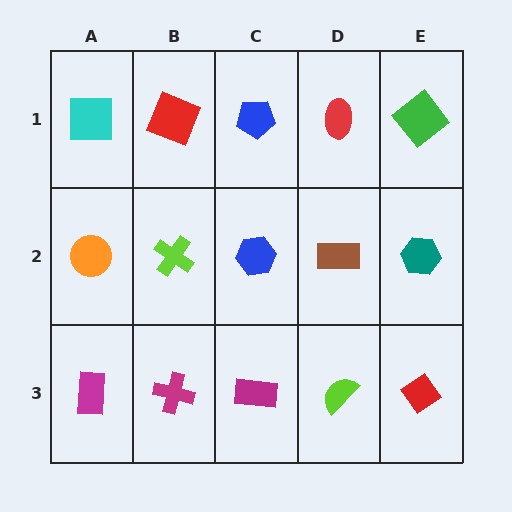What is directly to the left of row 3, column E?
A lime semicircle.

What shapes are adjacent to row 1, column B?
A lime cross (row 2, column B), a cyan square (row 1, column A), a blue pentagon (row 1, column C).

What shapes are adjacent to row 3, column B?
A lime cross (row 2, column B), a magenta rectangle (row 3, column A), a magenta rectangle (row 3, column C).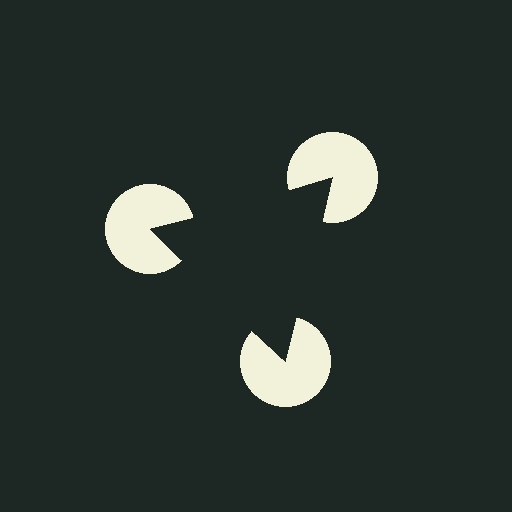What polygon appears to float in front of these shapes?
An illusory triangle — its edges are inferred from the aligned wedge cuts in the pac-man discs, not physically drawn.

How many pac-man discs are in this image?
There are 3 — one at each vertex of the illusory triangle.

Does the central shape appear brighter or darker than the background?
It typically appears slightly darker than the background, even though no actual brightness change is drawn.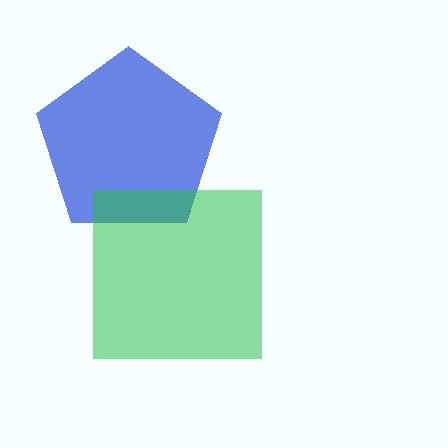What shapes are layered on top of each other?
The layered shapes are: a blue pentagon, a green square.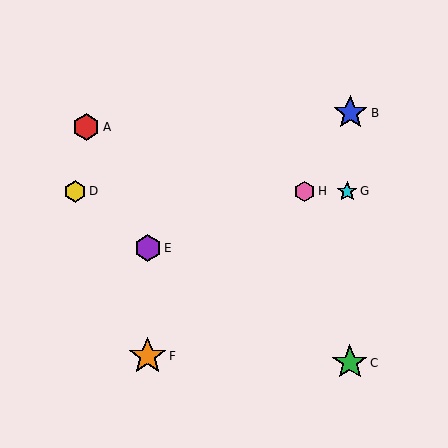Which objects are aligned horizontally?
Objects D, G, H are aligned horizontally.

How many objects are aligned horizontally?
3 objects (D, G, H) are aligned horizontally.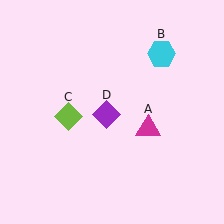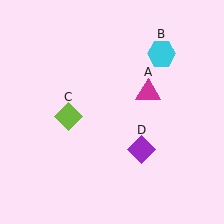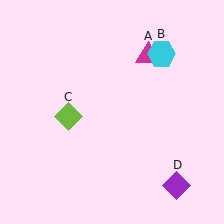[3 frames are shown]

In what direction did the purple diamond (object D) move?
The purple diamond (object D) moved down and to the right.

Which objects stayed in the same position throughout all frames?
Cyan hexagon (object B) and lime diamond (object C) remained stationary.